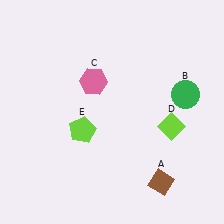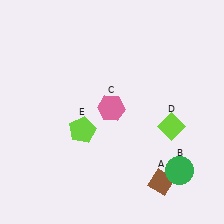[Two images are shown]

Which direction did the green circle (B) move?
The green circle (B) moved down.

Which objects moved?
The objects that moved are: the green circle (B), the pink hexagon (C).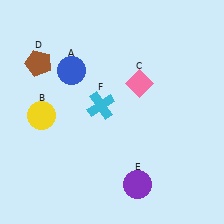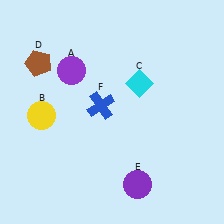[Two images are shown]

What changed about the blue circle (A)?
In Image 1, A is blue. In Image 2, it changed to purple.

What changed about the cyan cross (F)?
In Image 1, F is cyan. In Image 2, it changed to blue.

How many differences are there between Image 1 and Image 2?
There are 3 differences between the two images.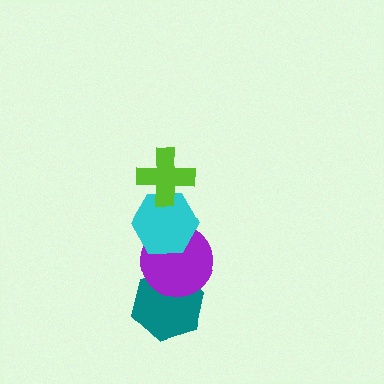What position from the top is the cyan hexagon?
The cyan hexagon is 2nd from the top.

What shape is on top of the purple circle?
The cyan hexagon is on top of the purple circle.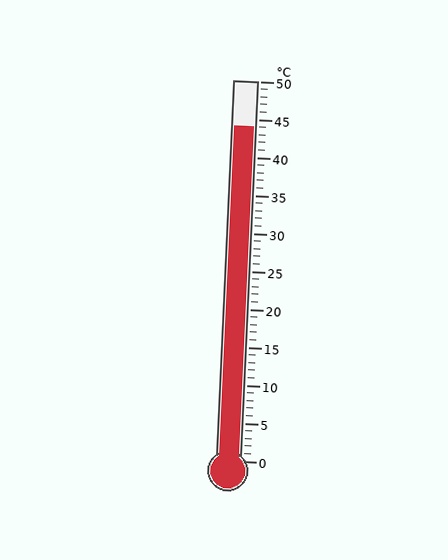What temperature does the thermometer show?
The thermometer shows approximately 44°C.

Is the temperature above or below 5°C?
The temperature is above 5°C.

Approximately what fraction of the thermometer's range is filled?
The thermometer is filled to approximately 90% of its range.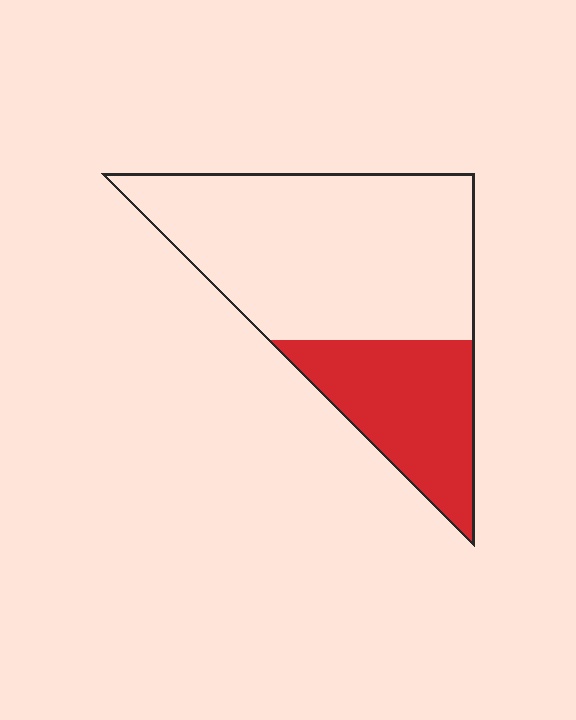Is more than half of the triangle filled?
No.